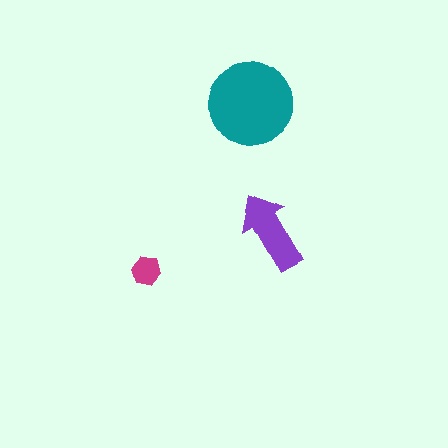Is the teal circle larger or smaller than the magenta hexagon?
Larger.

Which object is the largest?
The teal circle.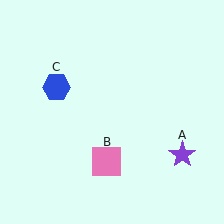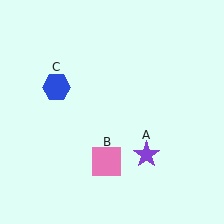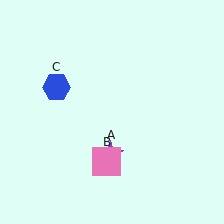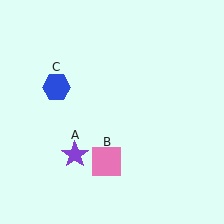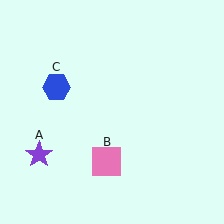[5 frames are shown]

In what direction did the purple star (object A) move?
The purple star (object A) moved left.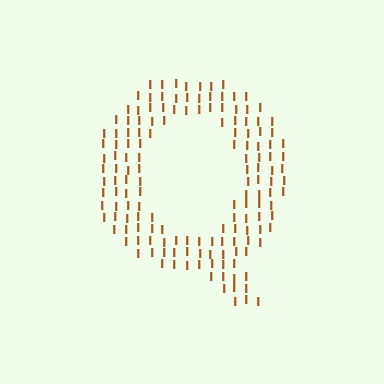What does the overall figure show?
The overall figure shows the letter Q.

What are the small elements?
The small elements are letter I's.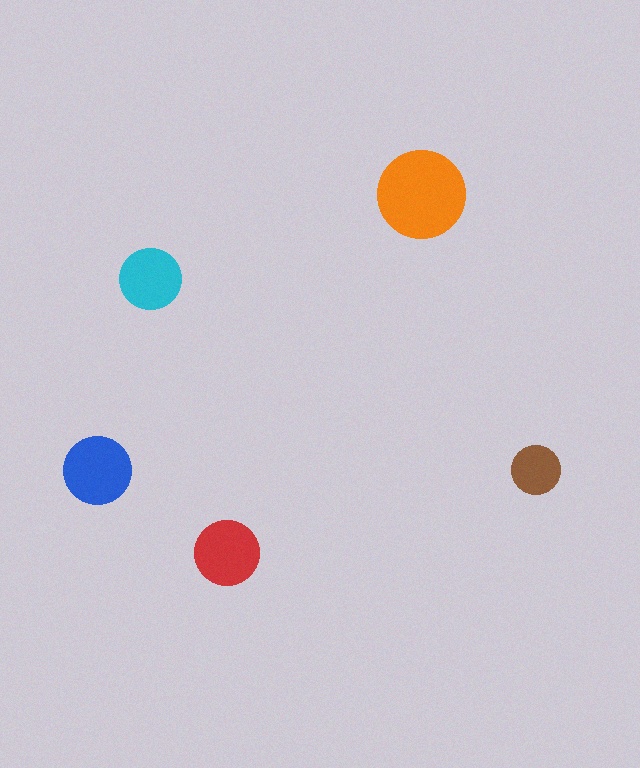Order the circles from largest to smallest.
the orange one, the blue one, the red one, the cyan one, the brown one.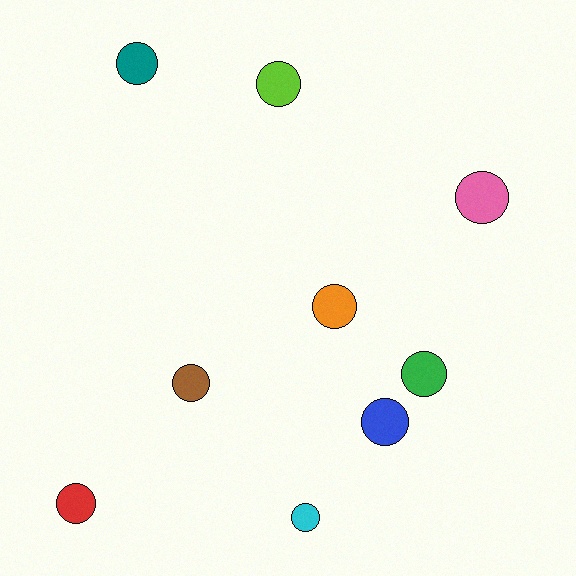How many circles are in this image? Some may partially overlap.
There are 9 circles.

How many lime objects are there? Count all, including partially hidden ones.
There is 1 lime object.